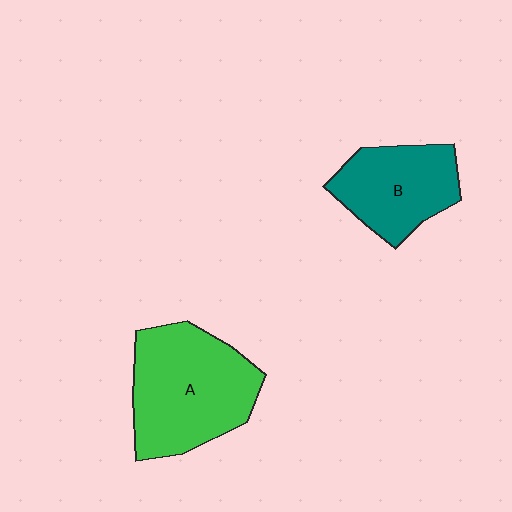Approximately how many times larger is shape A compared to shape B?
Approximately 1.4 times.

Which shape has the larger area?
Shape A (green).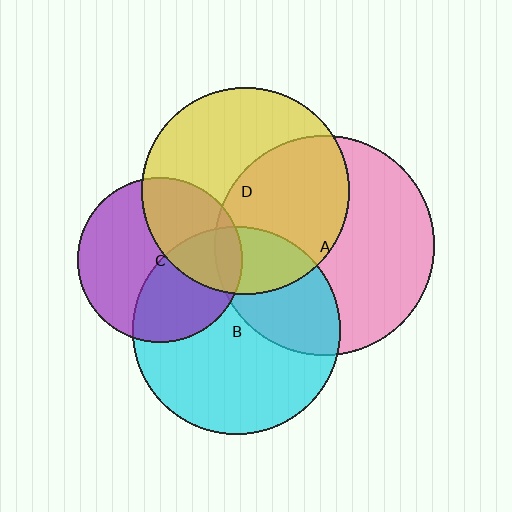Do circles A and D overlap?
Yes.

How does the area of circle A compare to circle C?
Approximately 1.8 times.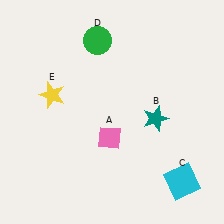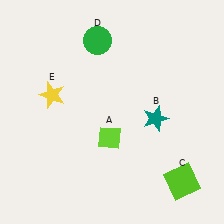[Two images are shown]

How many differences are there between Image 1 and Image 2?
There are 2 differences between the two images.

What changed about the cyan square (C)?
In Image 1, C is cyan. In Image 2, it changed to lime.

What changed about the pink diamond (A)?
In Image 1, A is pink. In Image 2, it changed to lime.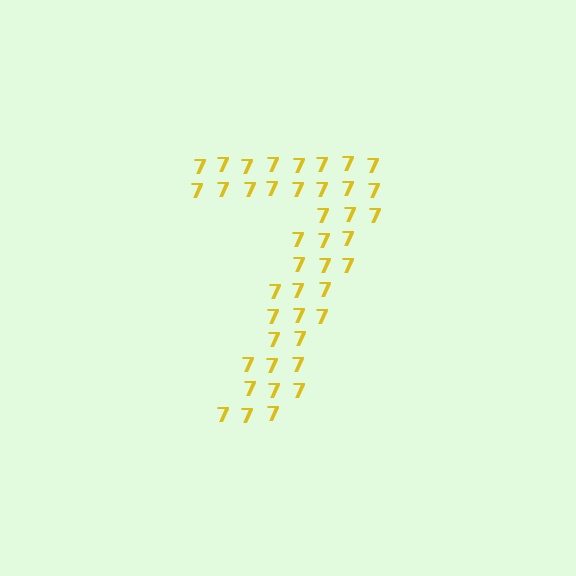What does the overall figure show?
The overall figure shows the digit 7.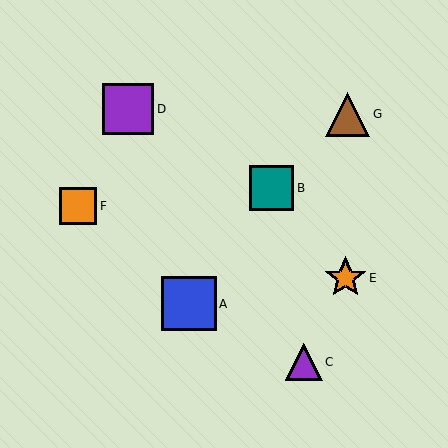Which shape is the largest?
The blue square (labeled A) is the largest.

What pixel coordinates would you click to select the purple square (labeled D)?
Click at (128, 109) to select the purple square D.